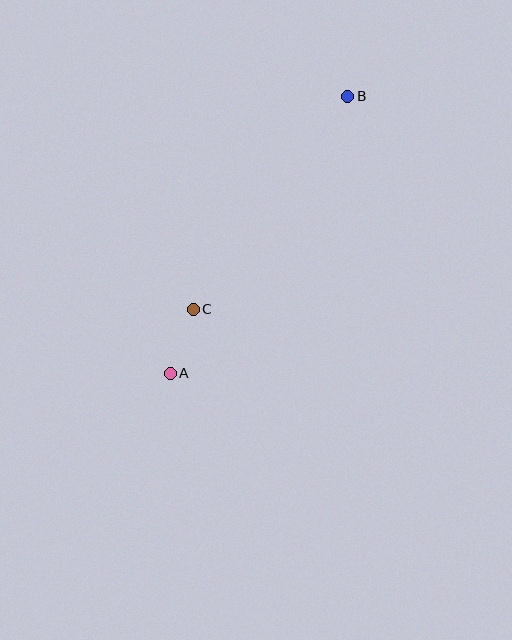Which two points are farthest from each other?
Points A and B are farthest from each other.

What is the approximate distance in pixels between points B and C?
The distance between B and C is approximately 263 pixels.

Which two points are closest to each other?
Points A and C are closest to each other.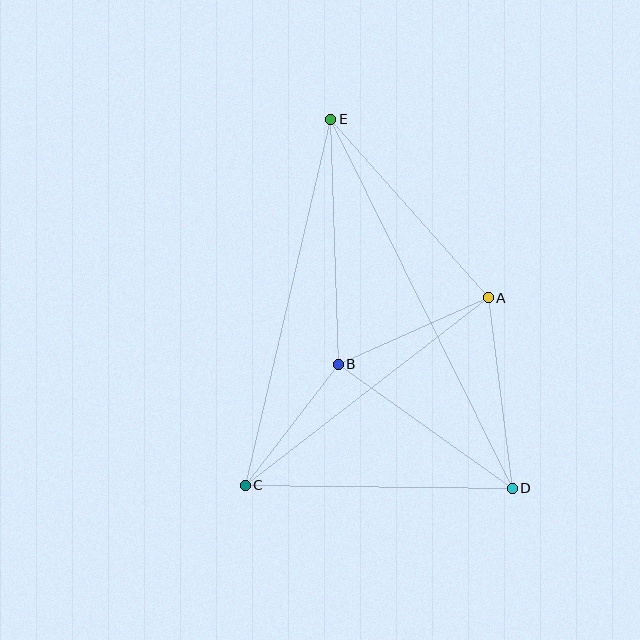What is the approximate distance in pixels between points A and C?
The distance between A and C is approximately 307 pixels.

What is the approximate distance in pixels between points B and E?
The distance between B and E is approximately 245 pixels.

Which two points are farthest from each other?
Points D and E are farthest from each other.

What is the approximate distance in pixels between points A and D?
The distance between A and D is approximately 192 pixels.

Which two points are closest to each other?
Points B and C are closest to each other.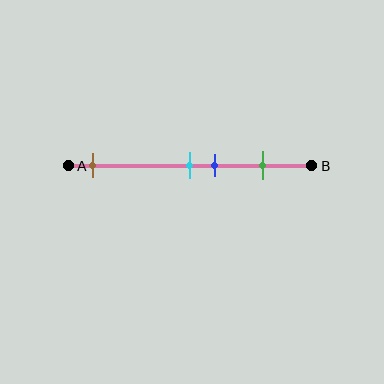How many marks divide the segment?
There are 4 marks dividing the segment.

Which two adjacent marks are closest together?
The cyan and blue marks are the closest adjacent pair.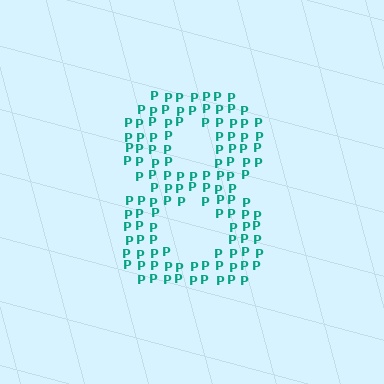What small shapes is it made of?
It is made of small letter P's.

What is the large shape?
The large shape is the digit 8.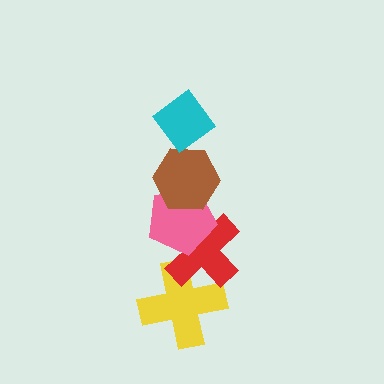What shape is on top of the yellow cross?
The red cross is on top of the yellow cross.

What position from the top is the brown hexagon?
The brown hexagon is 2nd from the top.